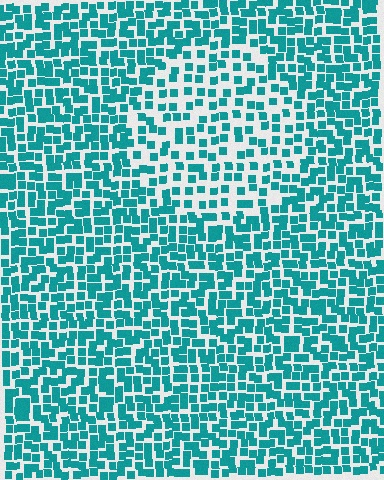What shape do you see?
I see a circle.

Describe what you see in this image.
The image contains small teal elements arranged at two different densities. A circle-shaped region is visible where the elements are less densely packed than the surrounding area.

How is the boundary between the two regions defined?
The boundary is defined by a change in element density (approximately 1.7x ratio). All elements are the same color, size, and shape.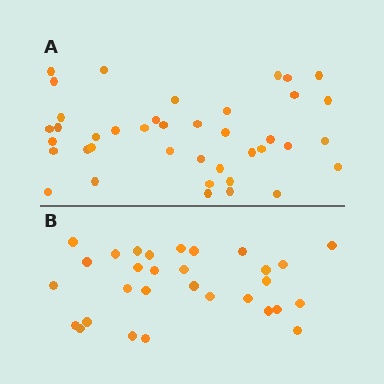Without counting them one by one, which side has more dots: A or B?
Region A (the top region) has more dots.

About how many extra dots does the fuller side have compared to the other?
Region A has roughly 10 or so more dots than region B.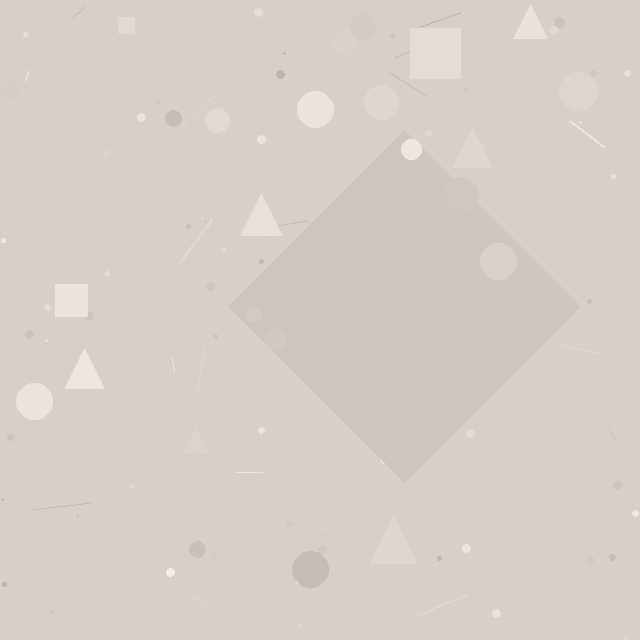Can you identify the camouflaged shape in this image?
The camouflaged shape is a diamond.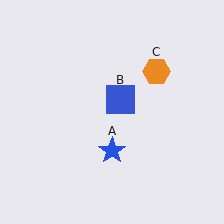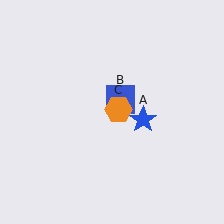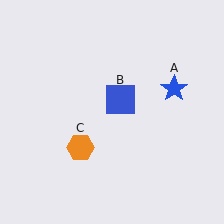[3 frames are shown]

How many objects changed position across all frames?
2 objects changed position: blue star (object A), orange hexagon (object C).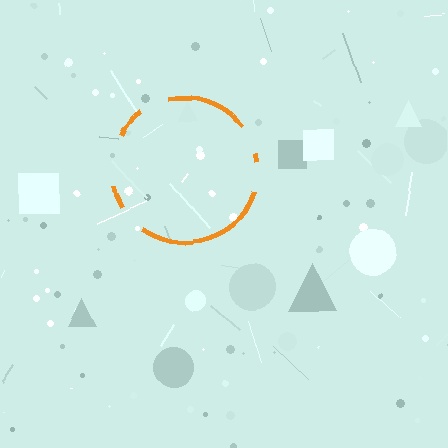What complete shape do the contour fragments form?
The contour fragments form a circle.